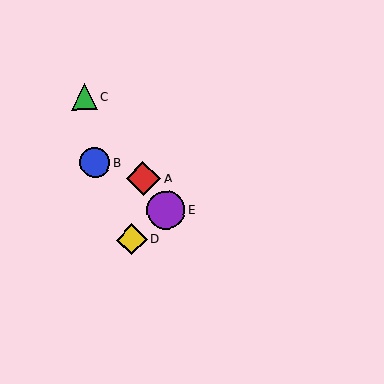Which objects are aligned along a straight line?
Objects A, C, E are aligned along a straight line.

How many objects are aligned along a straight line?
3 objects (A, C, E) are aligned along a straight line.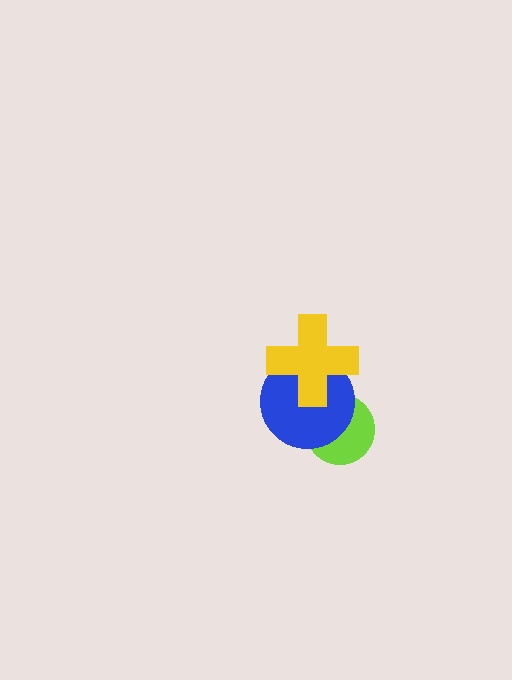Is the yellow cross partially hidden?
No, no other shape covers it.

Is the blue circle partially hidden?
Yes, it is partially covered by another shape.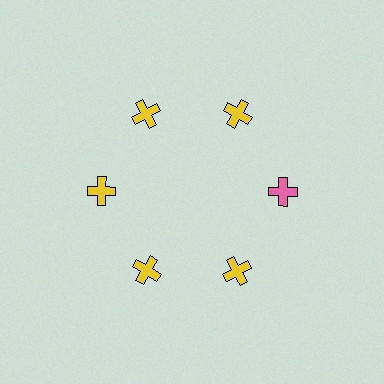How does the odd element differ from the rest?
It has a different color: pink instead of yellow.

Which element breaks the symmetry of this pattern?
The pink cross at roughly the 3 o'clock position breaks the symmetry. All other shapes are yellow crosses.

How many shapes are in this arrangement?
There are 6 shapes arranged in a ring pattern.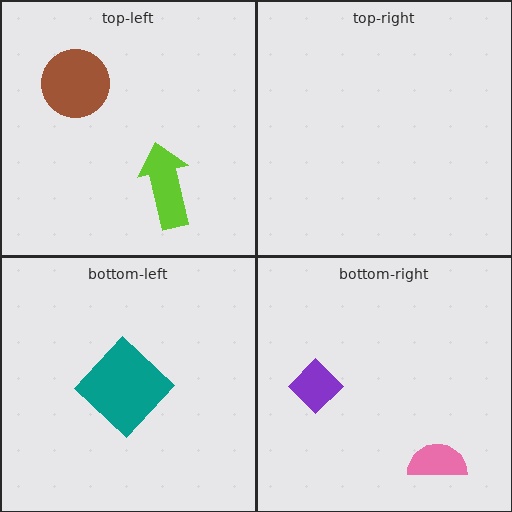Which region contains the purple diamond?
The bottom-right region.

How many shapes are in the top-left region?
2.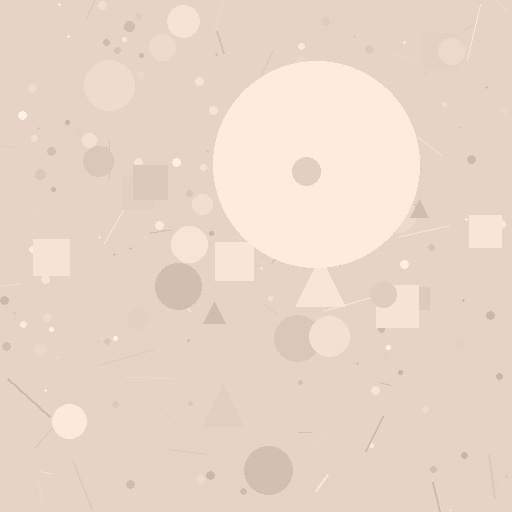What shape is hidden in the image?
A circle is hidden in the image.